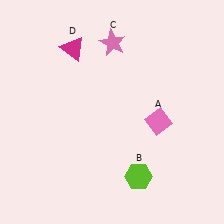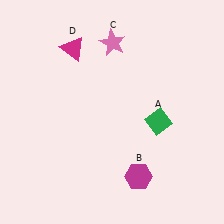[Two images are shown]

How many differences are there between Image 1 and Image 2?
There are 2 differences between the two images.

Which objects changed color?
A changed from pink to green. B changed from lime to magenta.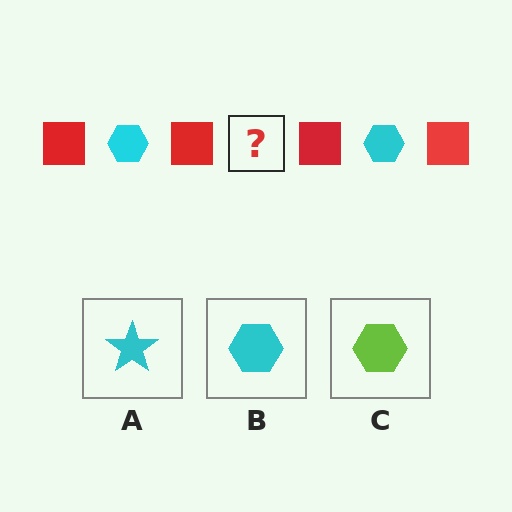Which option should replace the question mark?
Option B.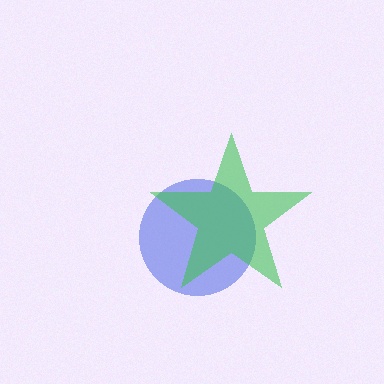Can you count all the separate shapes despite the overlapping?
Yes, there are 2 separate shapes.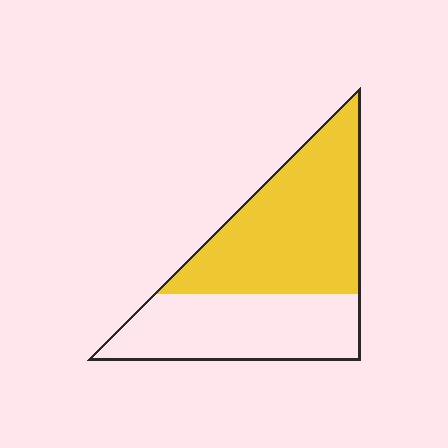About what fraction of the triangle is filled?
About three fifths (3/5).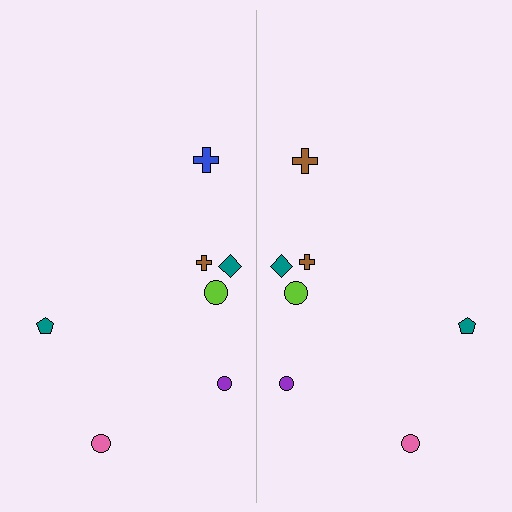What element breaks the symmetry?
The brown cross on the right side breaks the symmetry — its mirror counterpart is blue.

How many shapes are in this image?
There are 14 shapes in this image.